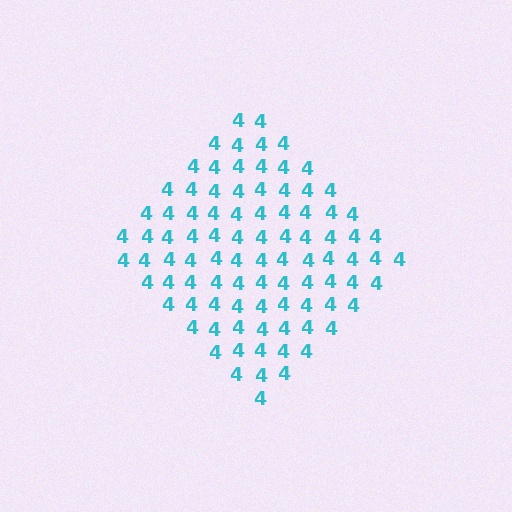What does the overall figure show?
The overall figure shows a diamond.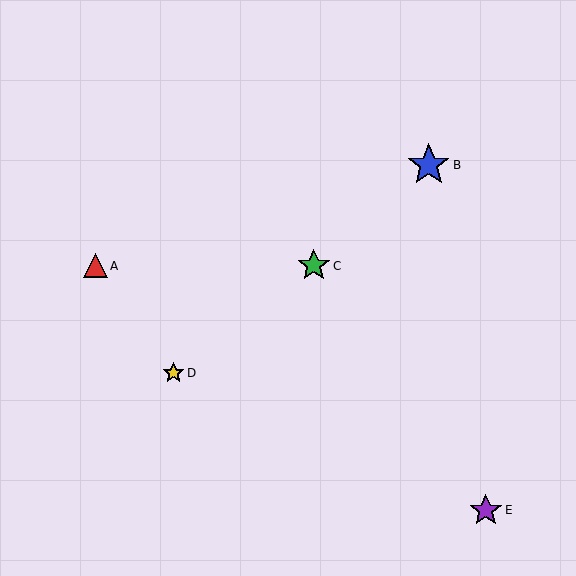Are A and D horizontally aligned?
No, A is at y≈266 and D is at y≈373.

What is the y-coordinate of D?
Object D is at y≈373.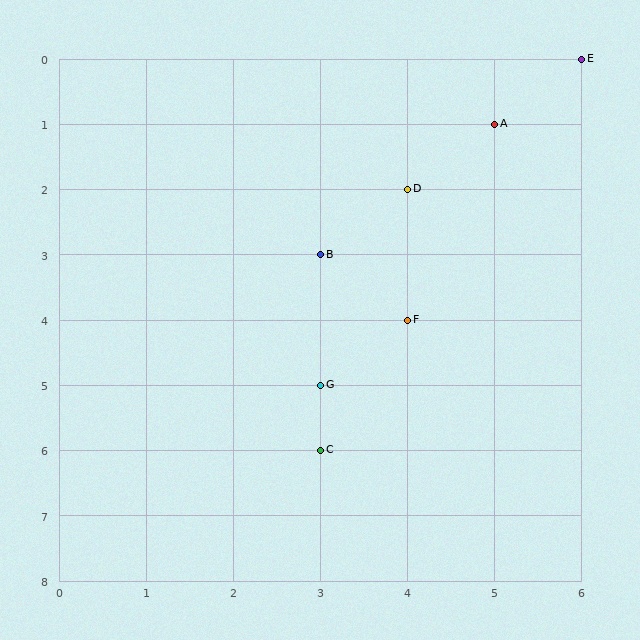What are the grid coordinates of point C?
Point C is at grid coordinates (3, 6).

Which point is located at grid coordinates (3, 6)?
Point C is at (3, 6).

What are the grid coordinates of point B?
Point B is at grid coordinates (3, 3).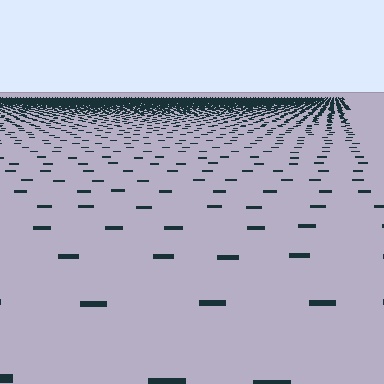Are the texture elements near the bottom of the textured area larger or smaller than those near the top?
Larger. Near the bottom, elements are closer to the viewer and appear at a bigger on-screen size.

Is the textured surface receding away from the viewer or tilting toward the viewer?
The surface is receding away from the viewer. Texture elements get smaller and denser toward the top.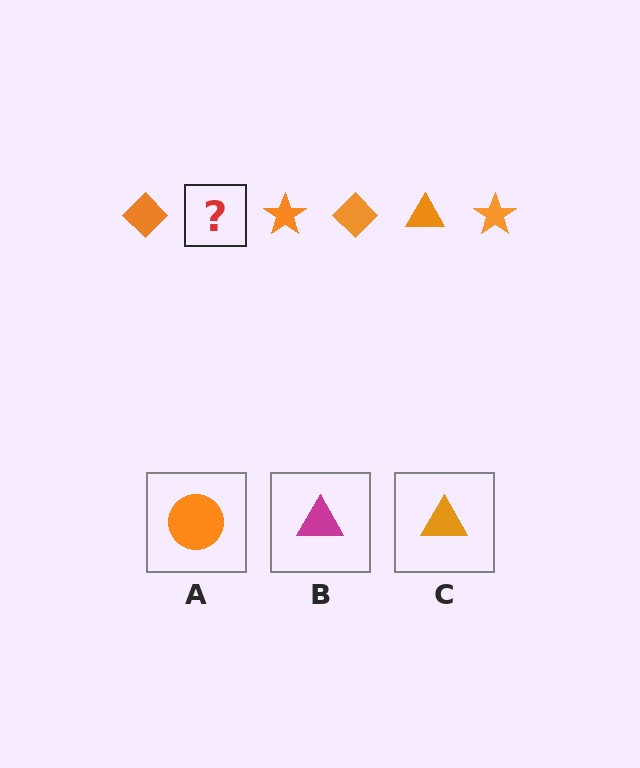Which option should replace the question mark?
Option C.